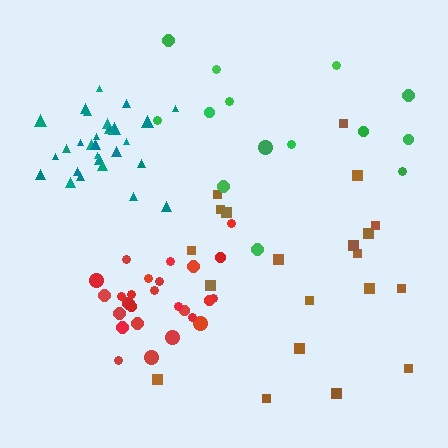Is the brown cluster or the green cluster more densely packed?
Brown.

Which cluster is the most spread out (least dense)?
Green.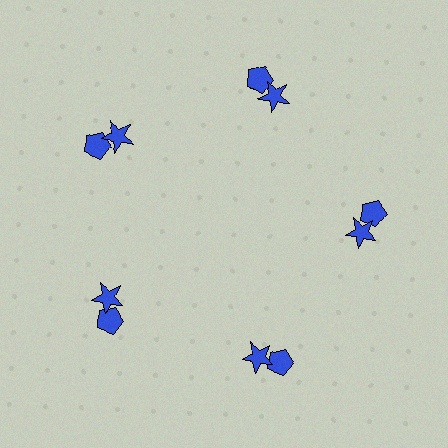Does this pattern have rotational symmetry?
Yes, this pattern has 5-fold rotational symmetry. It looks the same after rotating 72 degrees around the center.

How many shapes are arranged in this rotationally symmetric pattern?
There are 10 shapes, arranged in 5 groups of 2.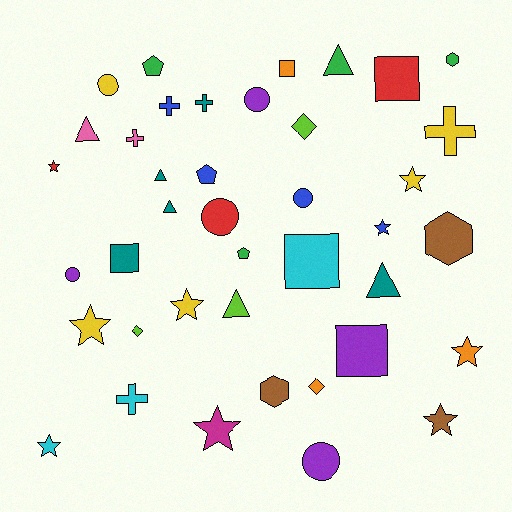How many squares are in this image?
There are 5 squares.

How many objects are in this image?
There are 40 objects.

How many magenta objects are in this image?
There is 1 magenta object.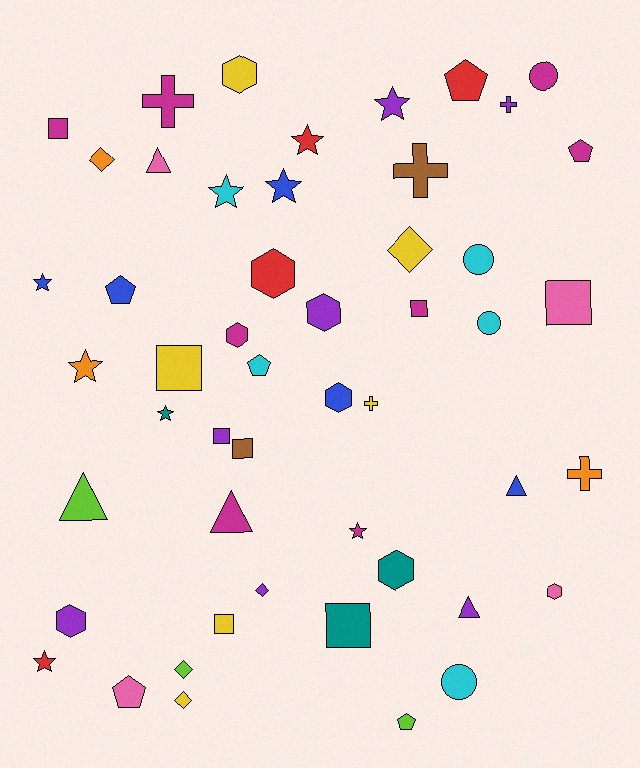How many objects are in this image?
There are 50 objects.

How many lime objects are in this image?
There are 3 lime objects.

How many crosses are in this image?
There are 5 crosses.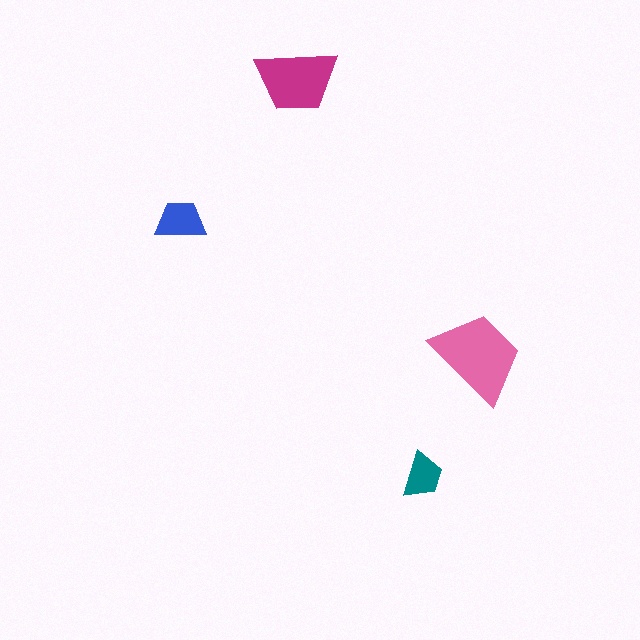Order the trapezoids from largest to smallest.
the pink one, the magenta one, the blue one, the teal one.